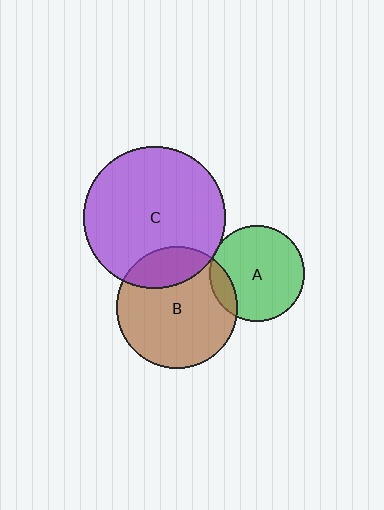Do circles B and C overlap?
Yes.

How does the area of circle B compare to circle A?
Approximately 1.6 times.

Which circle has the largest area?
Circle C (purple).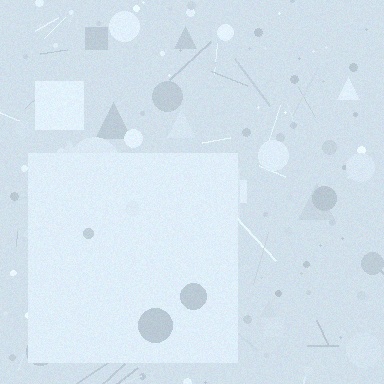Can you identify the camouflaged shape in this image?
The camouflaged shape is a square.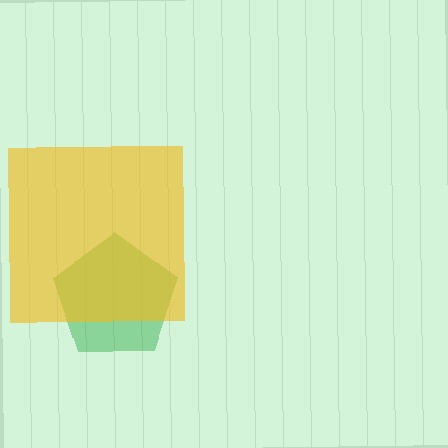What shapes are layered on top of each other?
The layered shapes are: a green pentagon, a yellow square.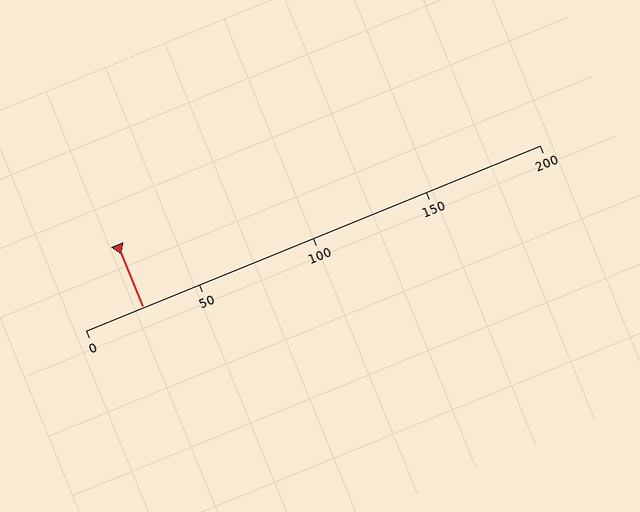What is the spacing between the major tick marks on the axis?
The major ticks are spaced 50 apart.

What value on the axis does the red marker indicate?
The marker indicates approximately 25.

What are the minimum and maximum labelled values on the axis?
The axis runs from 0 to 200.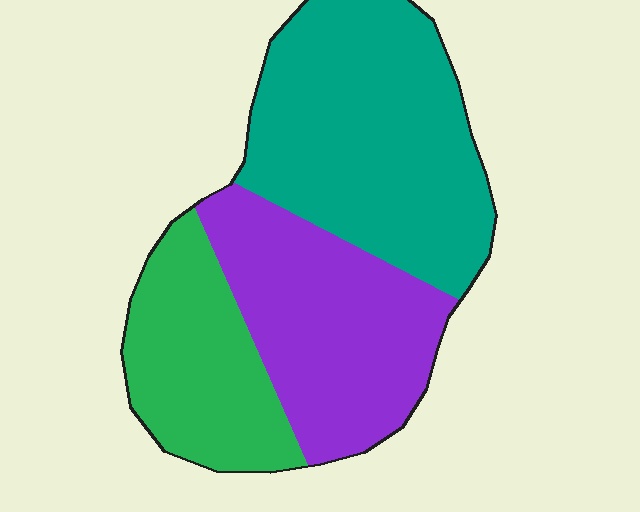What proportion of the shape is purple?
Purple covers about 35% of the shape.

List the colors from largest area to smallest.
From largest to smallest: teal, purple, green.